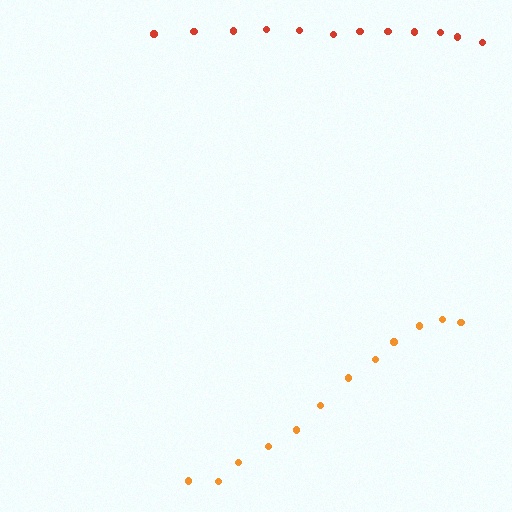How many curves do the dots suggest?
There are 2 distinct paths.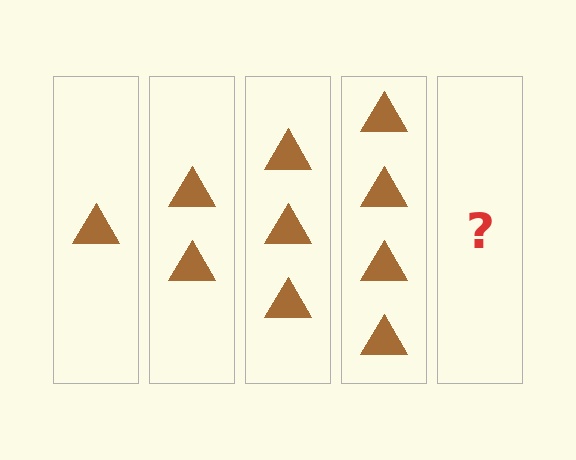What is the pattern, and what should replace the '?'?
The pattern is that each step adds one more triangle. The '?' should be 5 triangles.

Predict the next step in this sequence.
The next step is 5 triangles.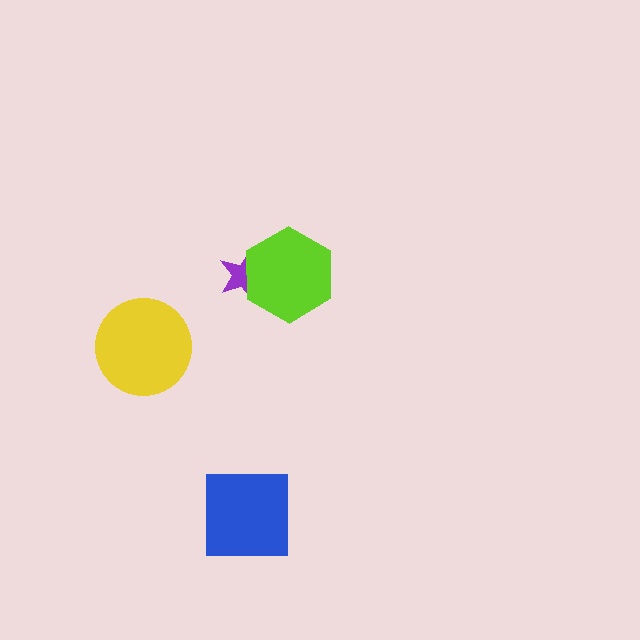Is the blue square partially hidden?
No, no other shape covers it.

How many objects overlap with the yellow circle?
0 objects overlap with the yellow circle.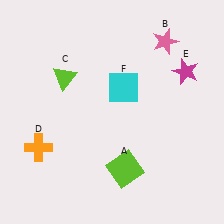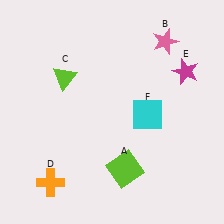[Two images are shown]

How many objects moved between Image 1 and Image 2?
2 objects moved between the two images.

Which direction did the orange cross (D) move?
The orange cross (D) moved down.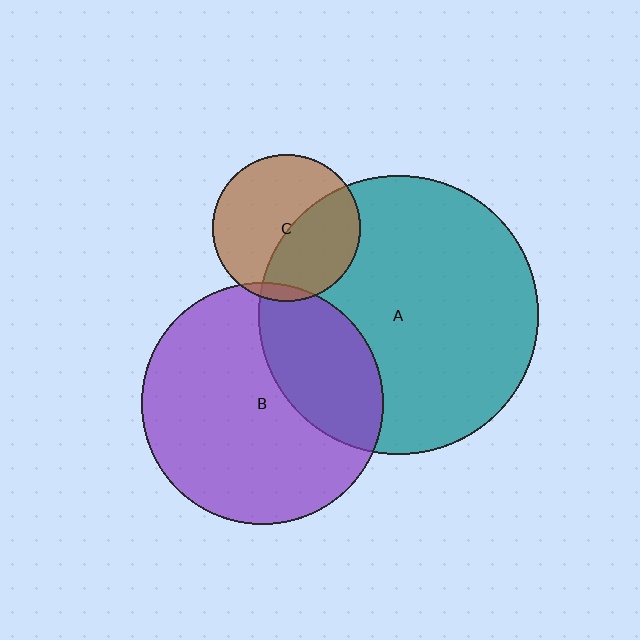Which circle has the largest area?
Circle A (teal).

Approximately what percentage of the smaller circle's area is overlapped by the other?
Approximately 5%.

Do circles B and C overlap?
Yes.